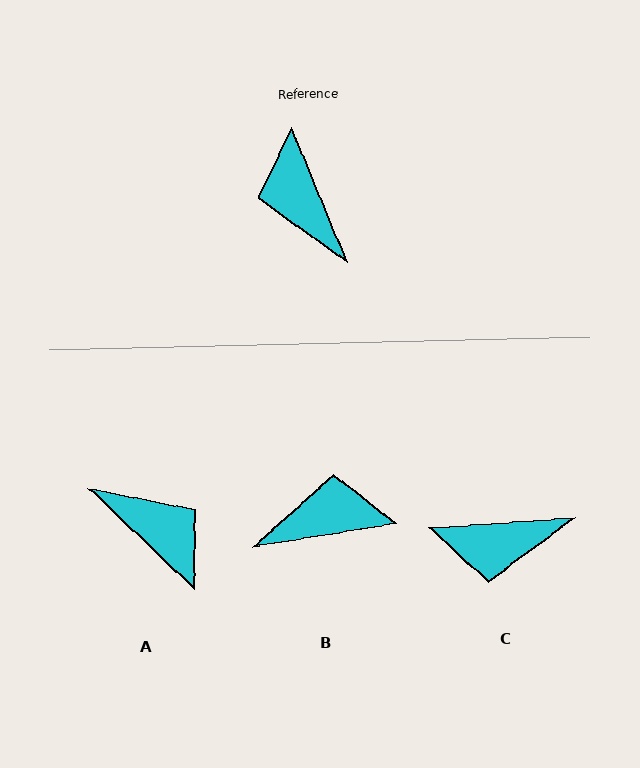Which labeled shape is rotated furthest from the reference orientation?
A, about 156 degrees away.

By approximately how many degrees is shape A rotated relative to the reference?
Approximately 156 degrees clockwise.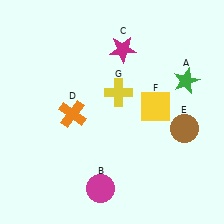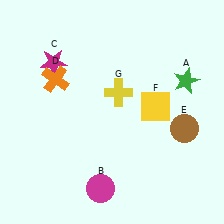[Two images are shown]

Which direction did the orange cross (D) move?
The orange cross (D) moved up.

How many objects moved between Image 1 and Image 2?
2 objects moved between the two images.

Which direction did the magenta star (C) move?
The magenta star (C) moved left.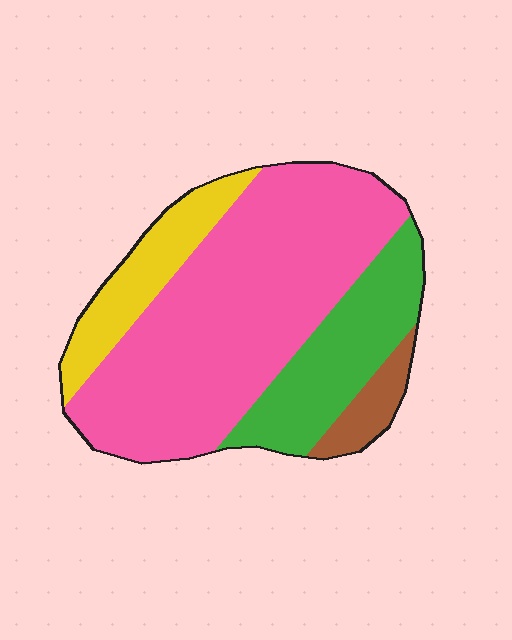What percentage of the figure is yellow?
Yellow covers about 15% of the figure.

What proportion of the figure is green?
Green takes up about one fifth (1/5) of the figure.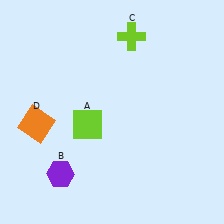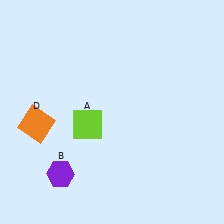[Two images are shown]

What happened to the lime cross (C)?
The lime cross (C) was removed in Image 2. It was in the top-right area of Image 1.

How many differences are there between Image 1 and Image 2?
There is 1 difference between the two images.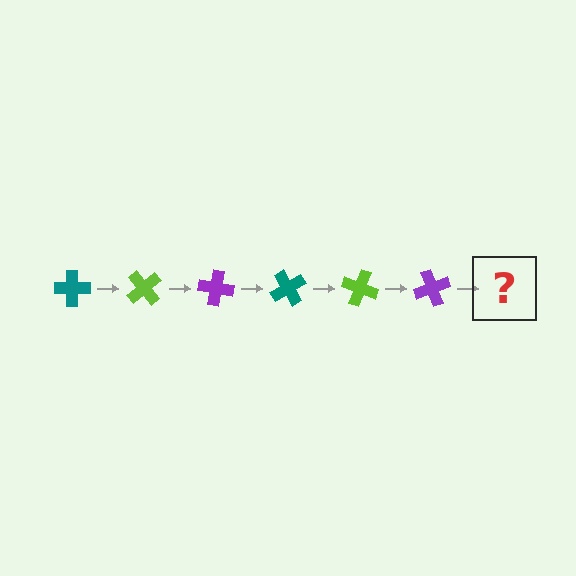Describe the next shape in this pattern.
It should be a teal cross, rotated 300 degrees from the start.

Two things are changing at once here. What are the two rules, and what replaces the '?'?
The two rules are that it rotates 50 degrees each step and the color cycles through teal, lime, and purple. The '?' should be a teal cross, rotated 300 degrees from the start.